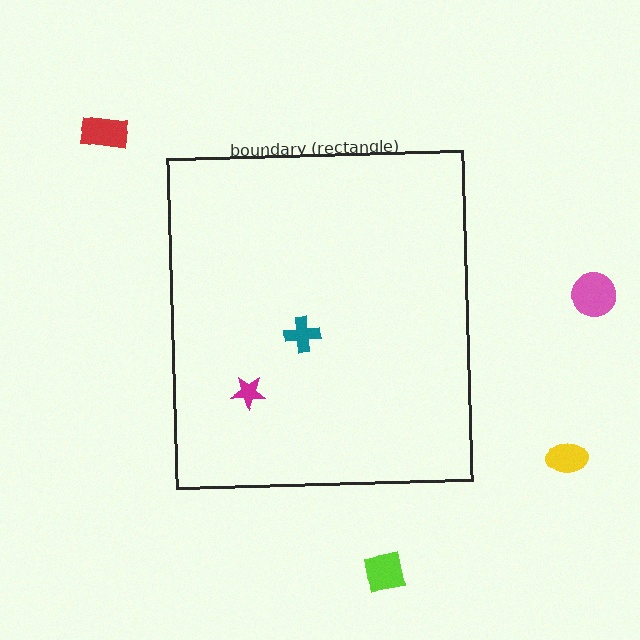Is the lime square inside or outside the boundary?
Outside.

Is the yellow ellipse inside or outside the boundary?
Outside.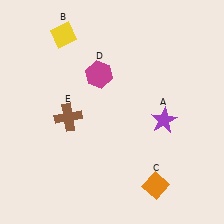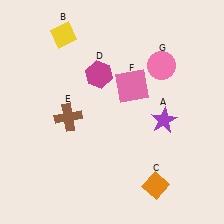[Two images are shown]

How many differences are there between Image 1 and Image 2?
There are 2 differences between the two images.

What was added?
A pink square (F), a pink circle (G) were added in Image 2.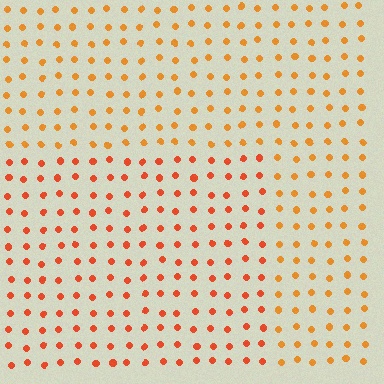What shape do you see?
I see a rectangle.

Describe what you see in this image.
The image is filled with small orange elements in a uniform arrangement. A rectangle-shaped region is visible where the elements are tinted to a slightly different hue, forming a subtle color boundary.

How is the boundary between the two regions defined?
The boundary is defined purely by a slight shift in hue (about 22 degrees). Spacing, size, and orientation are identical on both sides.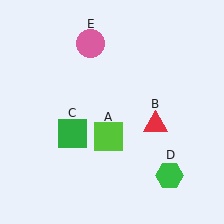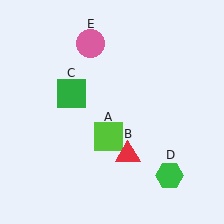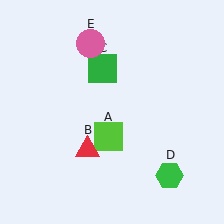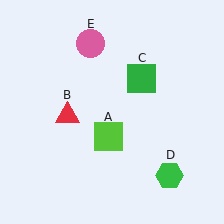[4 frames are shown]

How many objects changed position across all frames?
2 objects changed position: red triangle (object B), green square (object C).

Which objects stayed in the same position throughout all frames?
Lime square (object A) and green hexagon (object D) and pink circle (object E) remained stationary.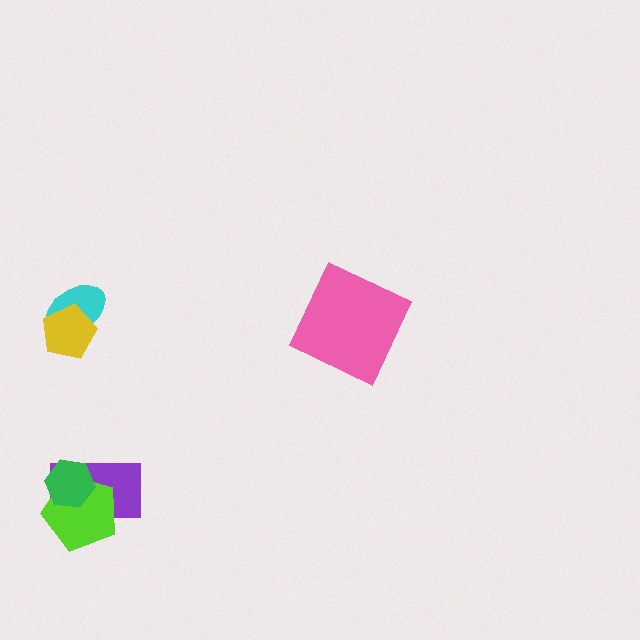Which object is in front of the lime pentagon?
The green hexagon is in front of the lime pentagon.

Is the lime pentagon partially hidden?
Yes, it is partially covered by another shape.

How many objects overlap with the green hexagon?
2 objects overlap with the green hexagon.